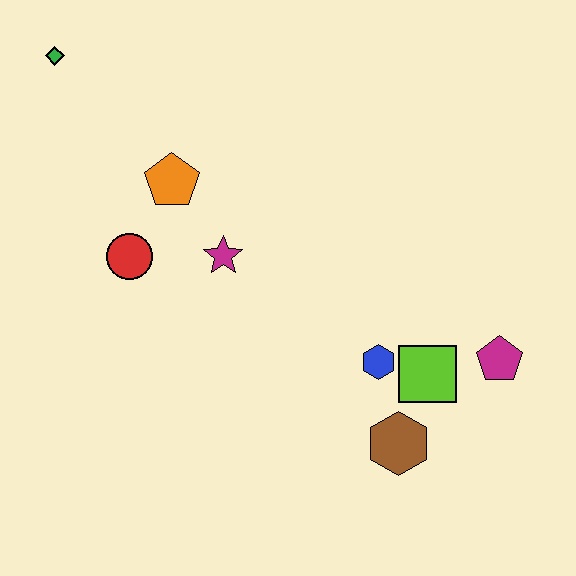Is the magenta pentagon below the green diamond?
Yes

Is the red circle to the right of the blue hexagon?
No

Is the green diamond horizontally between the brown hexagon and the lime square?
No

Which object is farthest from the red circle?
The magenta pentagon is farthest from the red circle.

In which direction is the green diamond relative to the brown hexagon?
The green diamond is above the brown hexagon.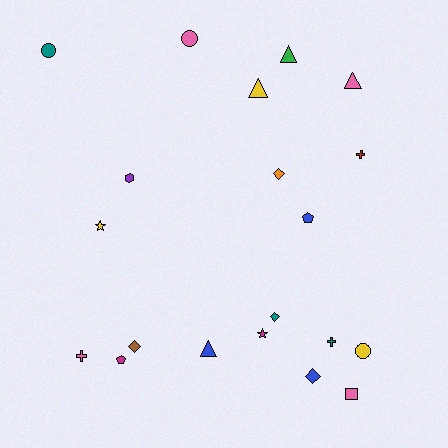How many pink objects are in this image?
There are 4 pink objects.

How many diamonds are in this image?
There are 4 diamonds.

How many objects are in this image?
There are 20 objects.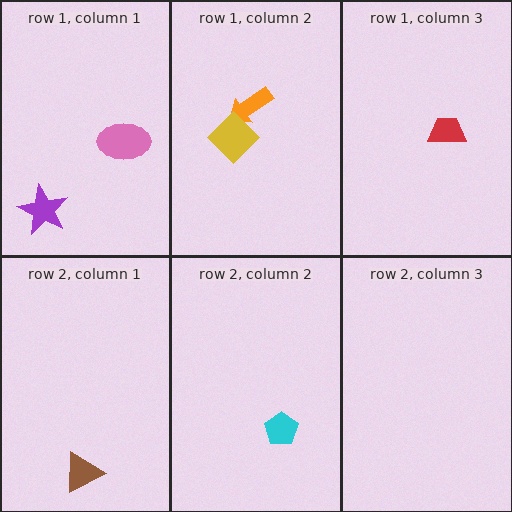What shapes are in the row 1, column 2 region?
The orange arrow, the yellow diamond.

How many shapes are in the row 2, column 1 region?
1.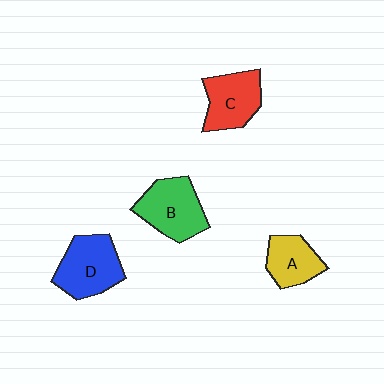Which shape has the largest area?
Shape D (blue).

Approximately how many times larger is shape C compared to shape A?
Approximately 1.2 times.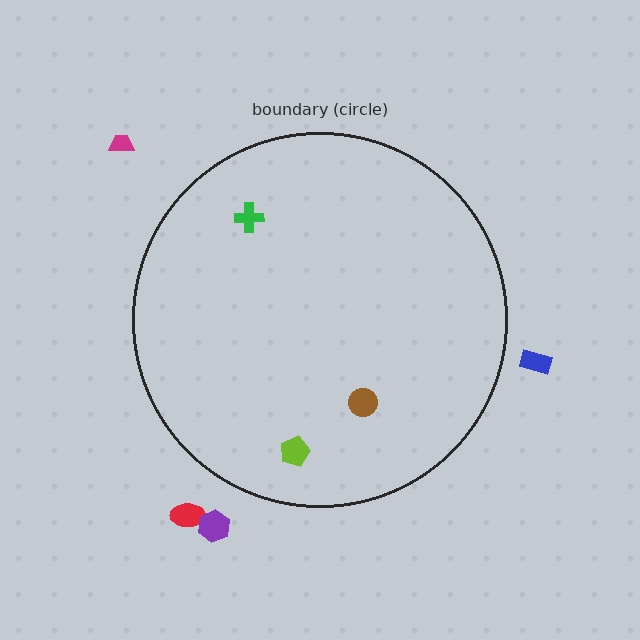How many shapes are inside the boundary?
3 inside, 4 outside.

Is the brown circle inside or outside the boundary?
Inside.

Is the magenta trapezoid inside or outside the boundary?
Outside.